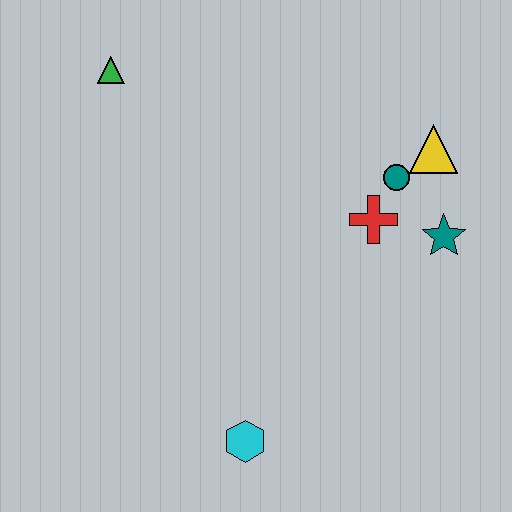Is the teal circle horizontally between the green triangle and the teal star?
Yes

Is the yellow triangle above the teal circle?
Yes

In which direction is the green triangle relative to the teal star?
The green triangle is to the left of the teal star.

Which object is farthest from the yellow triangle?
The cyan hexagon is farthest from the yellow triangle.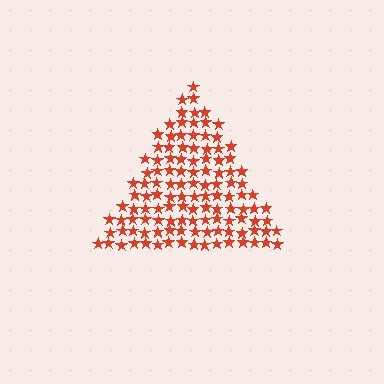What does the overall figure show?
The overall figure shows a triangle.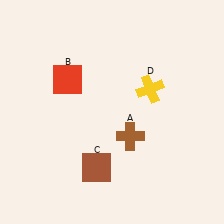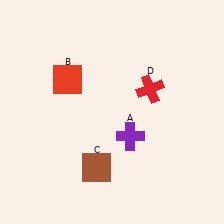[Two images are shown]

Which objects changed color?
A changed from brown to purple. D changed from yellow to red.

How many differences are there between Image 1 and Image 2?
There are 2 differences between the two images.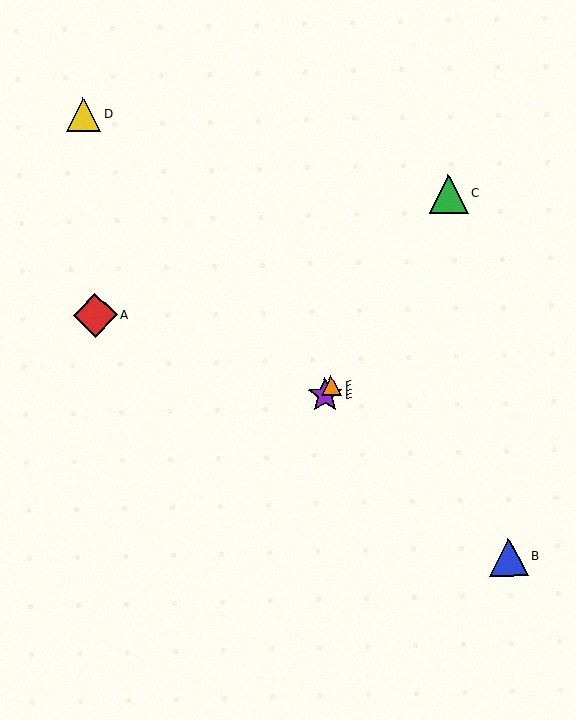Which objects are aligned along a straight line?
Objects C, E, F are aligned along a straight line.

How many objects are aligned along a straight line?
3 objects (C, E, F) are aligned along a straight line.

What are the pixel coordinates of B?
Object B is at (509, 557).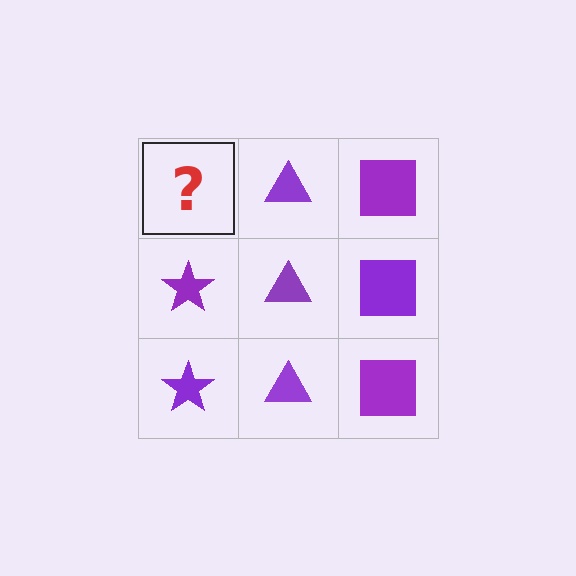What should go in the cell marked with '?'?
The missing cell should contain a purple star.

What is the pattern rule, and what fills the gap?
The rule is that each column has a consistent shape. The gap should be filled with a purple star.